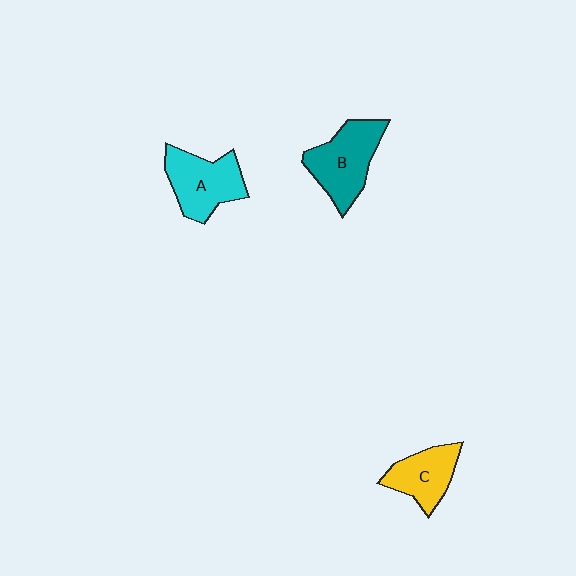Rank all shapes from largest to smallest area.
From largest to smallest: B (teal), A (cyan), C (yellow).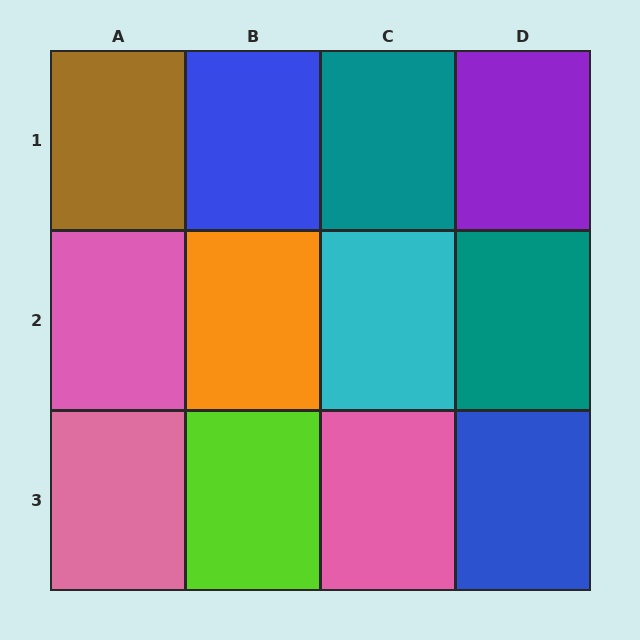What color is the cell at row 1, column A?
Brown.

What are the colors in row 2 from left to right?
Pink, orange, cyan, teal.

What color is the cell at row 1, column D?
Purple.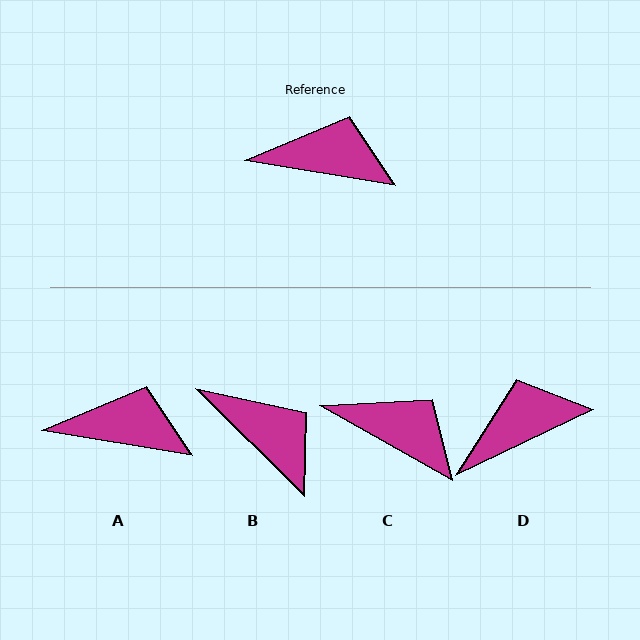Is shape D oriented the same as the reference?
No, it is off by about 35 degrees.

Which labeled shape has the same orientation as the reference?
A.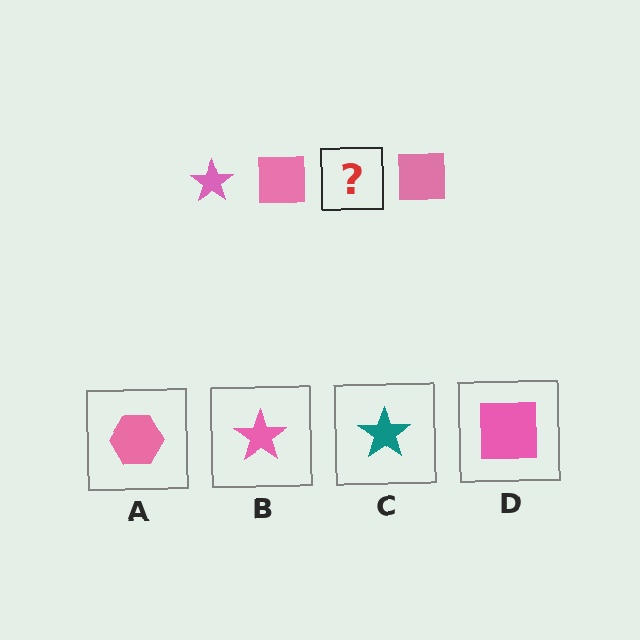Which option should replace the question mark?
Option B.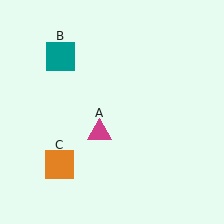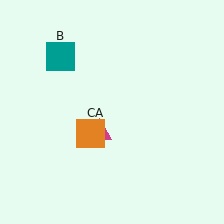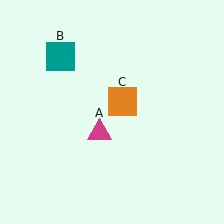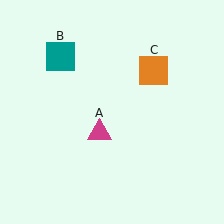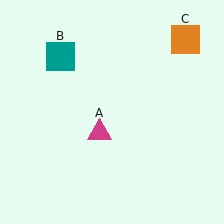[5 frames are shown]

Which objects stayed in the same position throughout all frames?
Magenta triangle (object A) and teal square (object B) remained stationary.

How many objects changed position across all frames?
1 object changed position: orange square (object C).